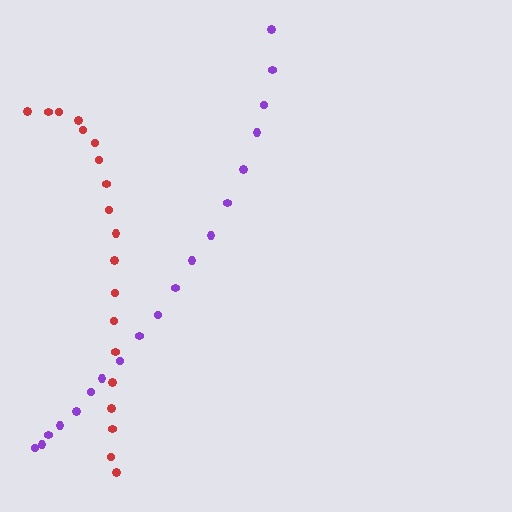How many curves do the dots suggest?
There are 2 distinct paths.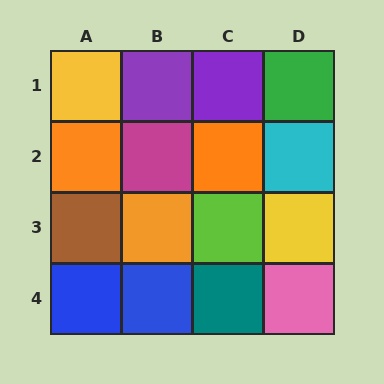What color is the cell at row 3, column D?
Yellow.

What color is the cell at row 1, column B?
Purple.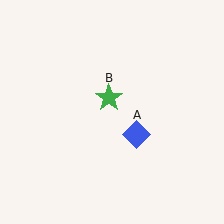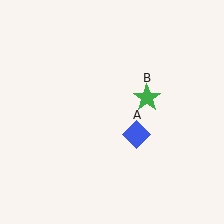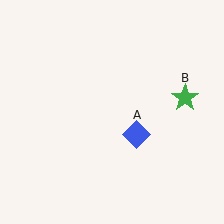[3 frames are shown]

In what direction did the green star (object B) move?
The green star (object B) moved right.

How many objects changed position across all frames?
1 object changed position: green star (object B).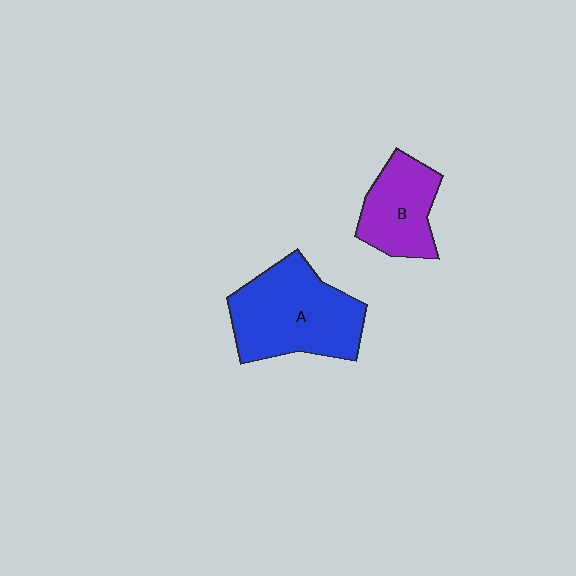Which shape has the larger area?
Shape A (blue).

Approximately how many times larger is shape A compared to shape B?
Approximately 1.6 times.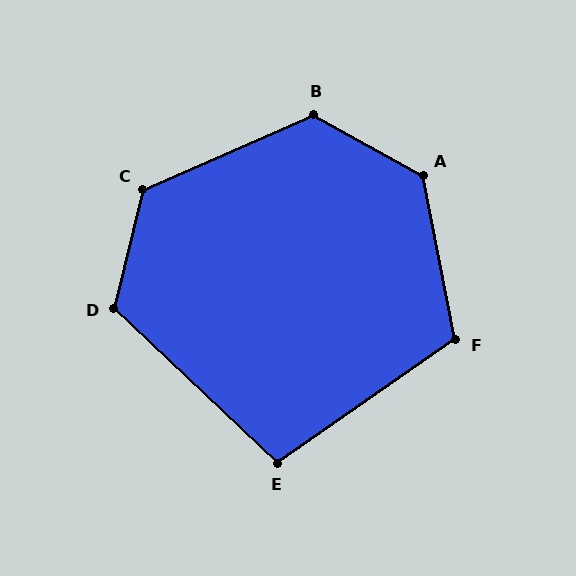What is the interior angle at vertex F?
Approximately 114 degrees (obtuse).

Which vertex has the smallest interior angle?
E, at approximately 102 degrees.